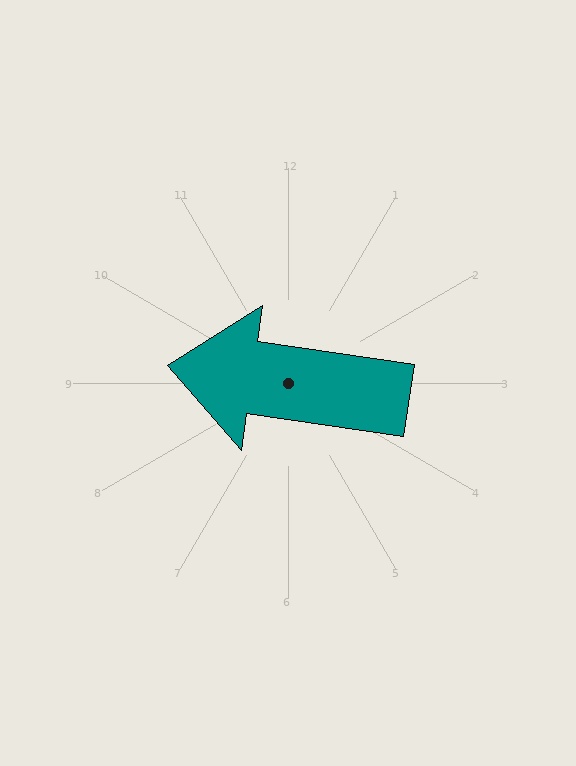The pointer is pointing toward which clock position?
Roughly 9 o'clock.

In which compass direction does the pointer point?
West.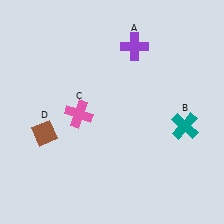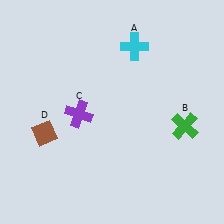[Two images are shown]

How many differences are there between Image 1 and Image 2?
There are 3 differences between the two images.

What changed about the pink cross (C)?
In Image 1, C is pink. In Image 2, it changed to purple.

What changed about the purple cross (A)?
In Image 1, A is purple. In Image 2, it changed to cyan.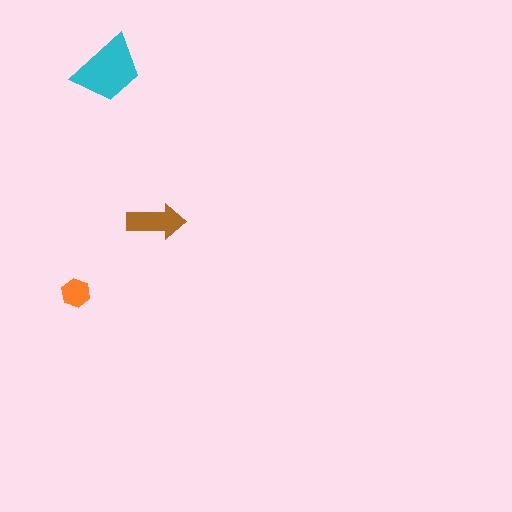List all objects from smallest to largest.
The orange hexagon, the brown arrow, the cyan trapezoid.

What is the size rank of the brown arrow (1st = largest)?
2nd.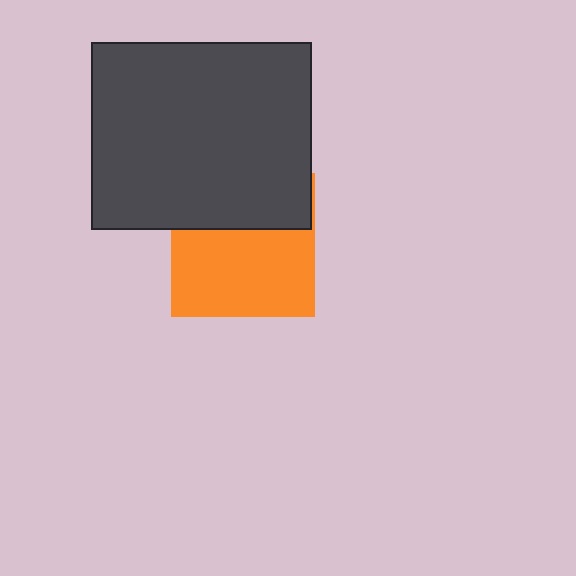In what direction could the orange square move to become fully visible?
The orange square could move down. That would shift it out from behind the dark gray rectangle entirely.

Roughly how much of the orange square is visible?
About half of it is visible (roughly 62%).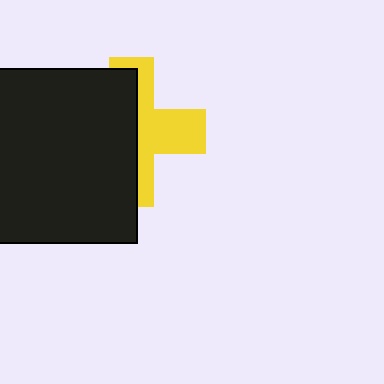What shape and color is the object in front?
The object in front is a black rectangle.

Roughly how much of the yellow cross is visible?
A small part of it is visible (roughly 44%).